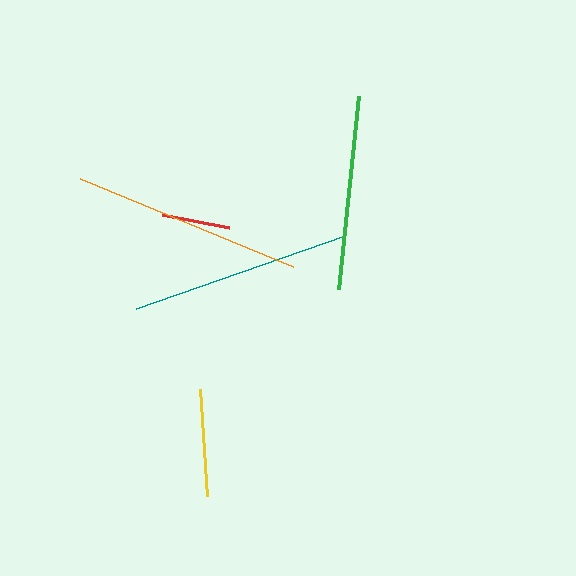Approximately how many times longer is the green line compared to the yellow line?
The green line is approximately 1.8 times the length of the yellow line.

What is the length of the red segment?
The red segment is approximately 68 pixels long.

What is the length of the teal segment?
The teal segment is approximately 221 pixels long.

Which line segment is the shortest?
The red line is the shortest at approximately 68 pixels.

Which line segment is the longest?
The orange line is the longest at approximately 230 pixels.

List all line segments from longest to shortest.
From longest to shortest: orange, teal, green, yellow, red.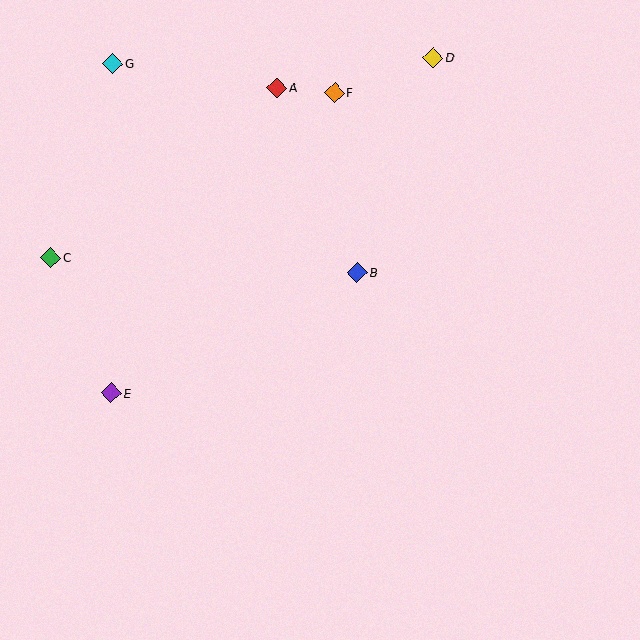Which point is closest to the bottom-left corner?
Point E is closest to the bottom-left corner.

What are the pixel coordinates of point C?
Point C is at (50, 257).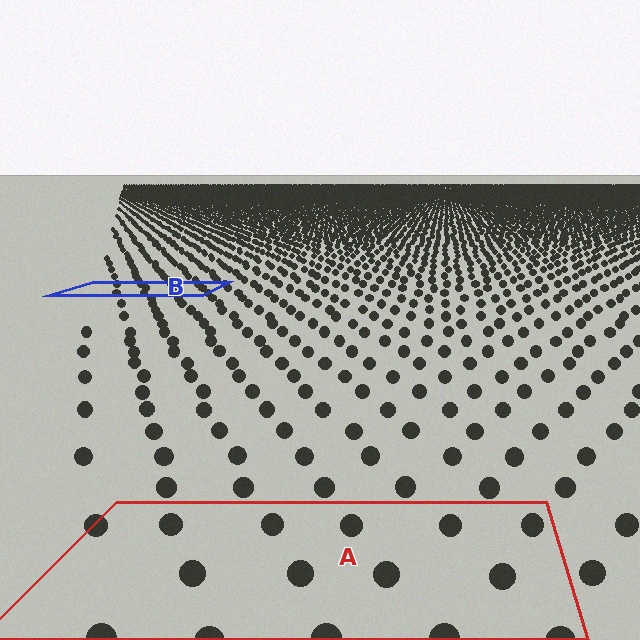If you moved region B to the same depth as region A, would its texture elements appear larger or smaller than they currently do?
They would appear larger. At a closer depth, the same texture elements are projected at a bigger on-screen size.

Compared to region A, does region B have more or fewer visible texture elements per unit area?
Region B has more texture elements per unit area — they are packed more densely because it is farther away.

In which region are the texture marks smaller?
The texture marks are smaller in region B, because it is farther away.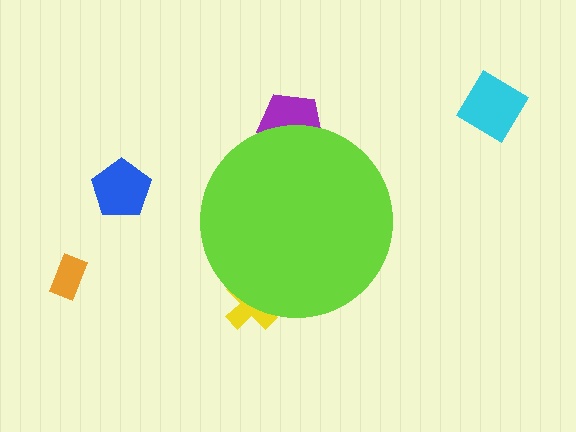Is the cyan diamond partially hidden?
No, the cyan diamond is fully visible.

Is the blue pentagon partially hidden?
No, the blue pentagon is fully visible.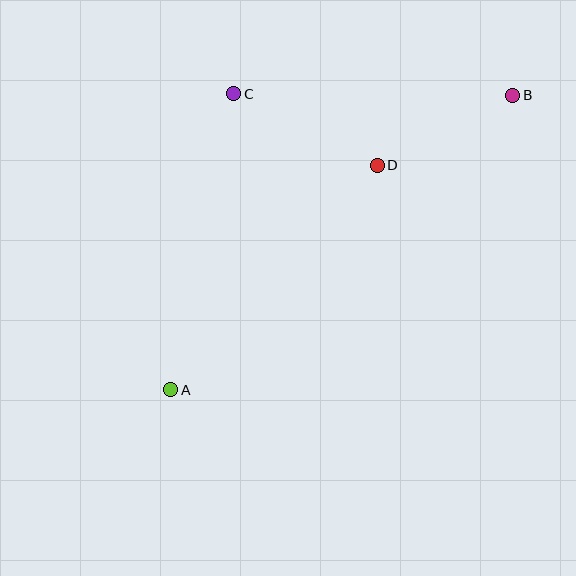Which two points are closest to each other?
Points B and D are closest to each other.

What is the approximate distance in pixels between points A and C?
The distance between A and C is approximately 303 pixels.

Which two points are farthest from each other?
Points A and B are farthest from each other.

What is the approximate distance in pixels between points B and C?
The distance between B and C is approximately 279 pixels.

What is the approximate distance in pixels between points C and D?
The distance between C and D is approximately 160 pixels.